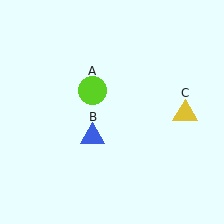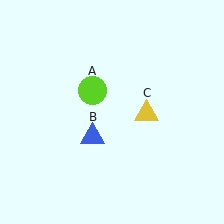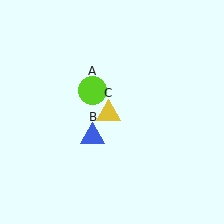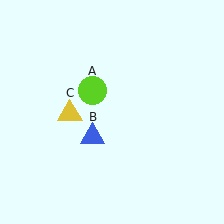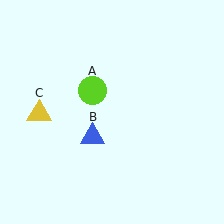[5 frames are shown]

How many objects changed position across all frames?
1 object changed position: yellow triangle (object C).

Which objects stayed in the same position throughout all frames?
Lime circle (object A) and blue triangle (object B) remained stationary.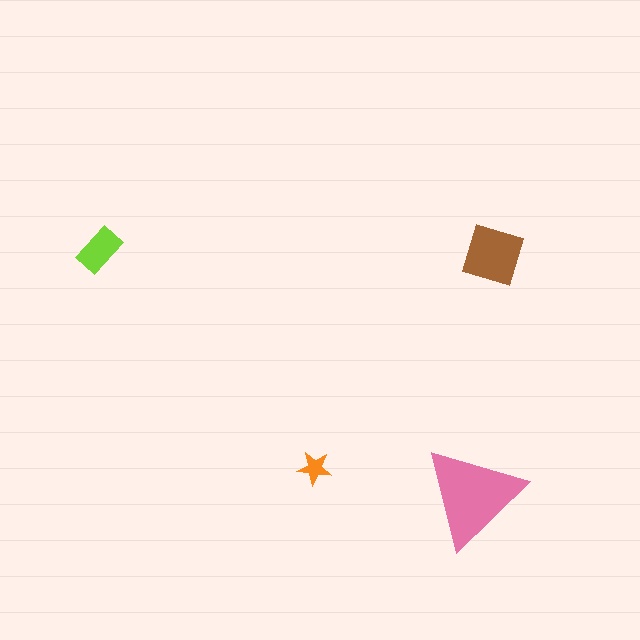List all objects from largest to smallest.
The pink triangle, the brown diamond, the lime rectangle, the orange star.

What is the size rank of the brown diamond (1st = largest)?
2nd.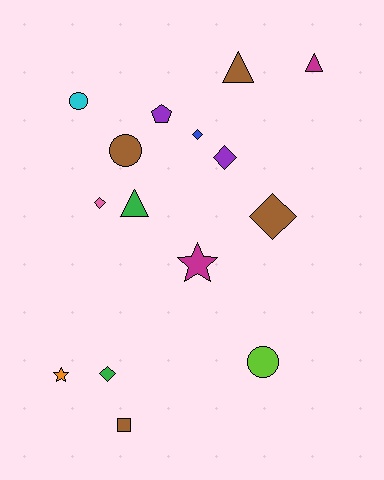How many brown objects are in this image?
There are 4 brown objects.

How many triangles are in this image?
There are 3 triangles.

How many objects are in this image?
There are 15 objects.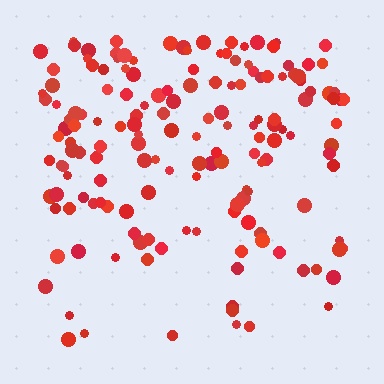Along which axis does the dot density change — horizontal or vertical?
Vertical.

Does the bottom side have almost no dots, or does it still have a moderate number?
Still a moderate number, just noticeably fewer than the top.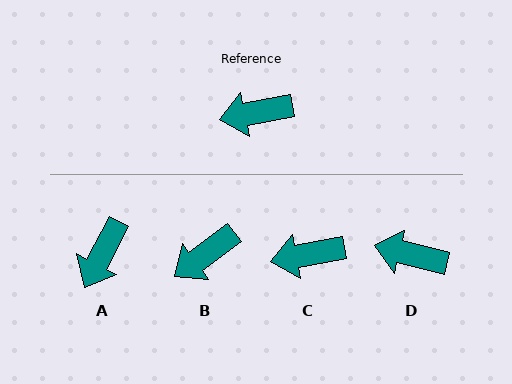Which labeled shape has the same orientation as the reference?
C.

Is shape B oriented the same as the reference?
No, it is off by about 26 degrees.